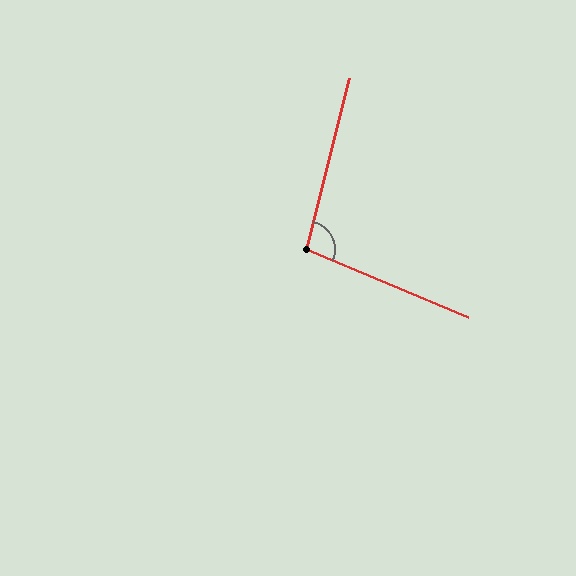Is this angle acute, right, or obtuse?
It is obtuse.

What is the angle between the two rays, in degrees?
Approximately 98 degrees.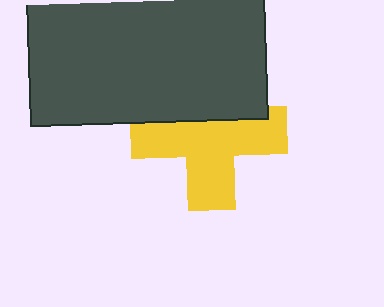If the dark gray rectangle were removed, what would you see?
You would see the complete yellow cross.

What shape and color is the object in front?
The object in front is a dark gray rectangle.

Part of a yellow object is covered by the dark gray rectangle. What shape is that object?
It is a cross.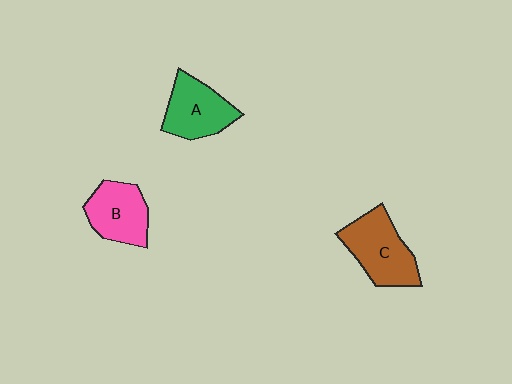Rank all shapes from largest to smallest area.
From largest to smallest: C (brown), A (green), B (pink).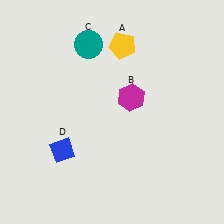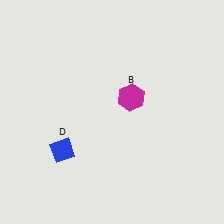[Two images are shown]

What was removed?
The yellow pentagon (A), the teal circle (C) were removed in Image 2.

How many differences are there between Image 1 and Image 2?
There are 2 differences between the two images.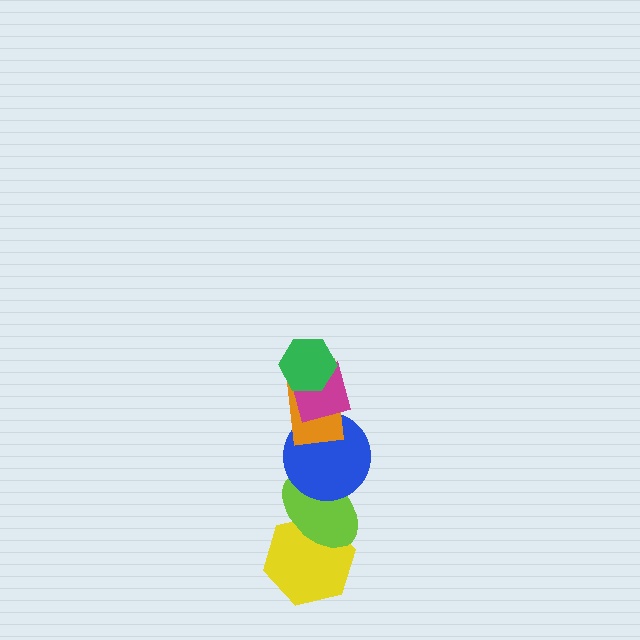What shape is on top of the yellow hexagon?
The lime ellipse is on top of the yellow hexagon.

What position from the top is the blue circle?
The blue circle is 4th from the top.